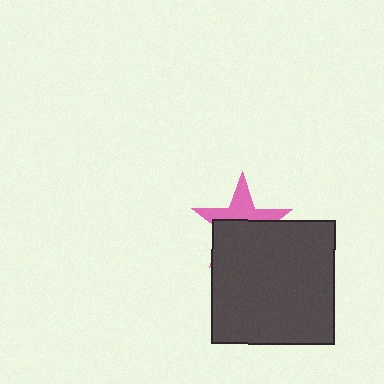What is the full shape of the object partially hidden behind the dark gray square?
The partially hidden object is a pink star.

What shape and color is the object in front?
The object in front is a dark gray square.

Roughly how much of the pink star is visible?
About half of it is visible (roughly 45%).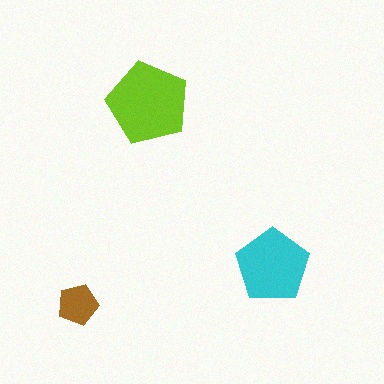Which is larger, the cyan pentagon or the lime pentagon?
The lime one.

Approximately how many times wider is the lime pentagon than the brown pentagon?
About 2 times wider.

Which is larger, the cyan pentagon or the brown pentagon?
The cyan one.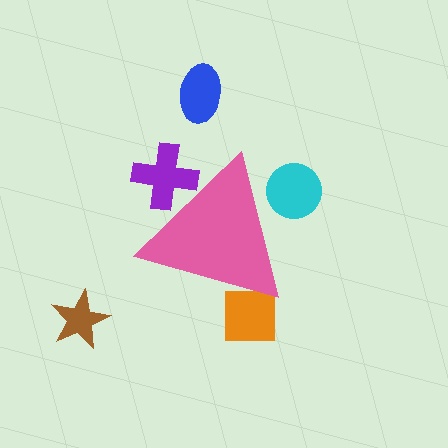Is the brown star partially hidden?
No, the brown star is fully visible.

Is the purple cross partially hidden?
Yes, the purple cross is partially hidden behind the pink triangle.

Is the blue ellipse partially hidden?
No, the blue ellipse is fully visible.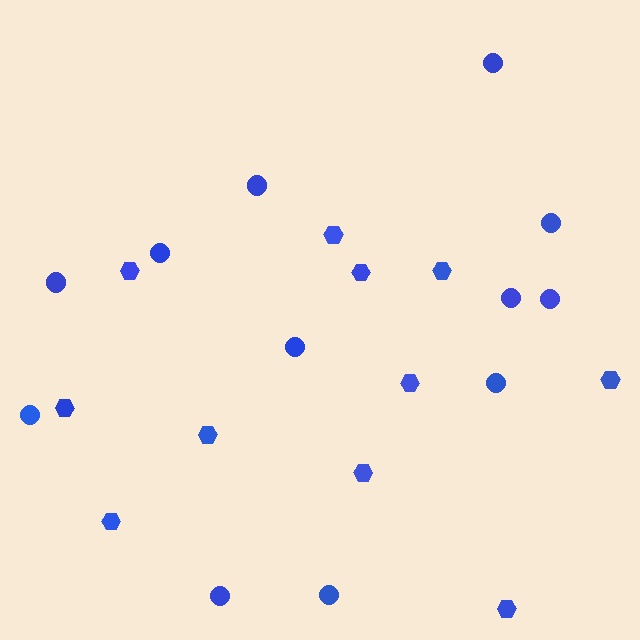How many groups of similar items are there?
There are 2 groups: one group of hexagons (11) and one group of circles (12).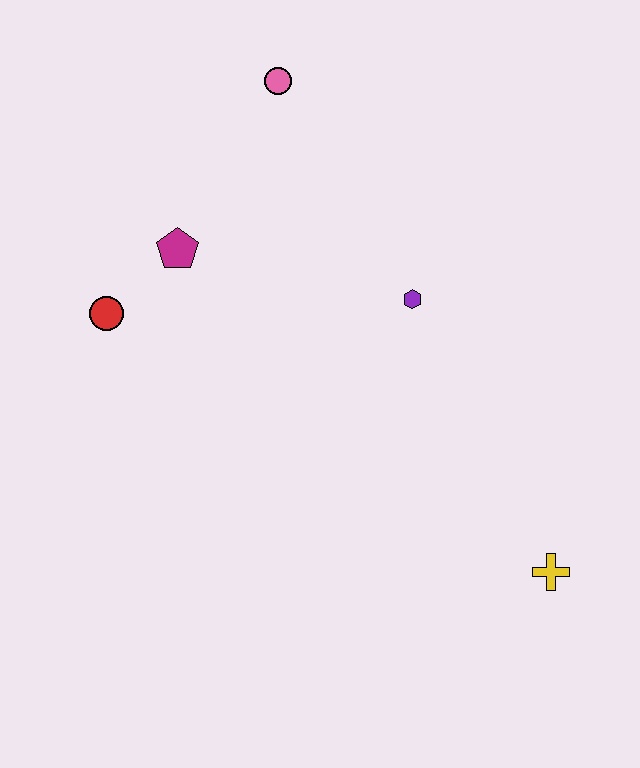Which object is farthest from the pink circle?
The yellow cross is farthest from the pink circle.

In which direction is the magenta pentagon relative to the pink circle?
The magenta pentagon is below the pink circle.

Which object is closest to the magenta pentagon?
The red circle is closest to the magenta pentagon.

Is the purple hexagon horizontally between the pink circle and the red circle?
No